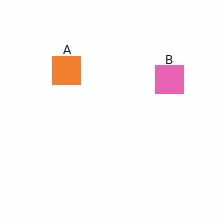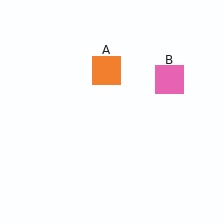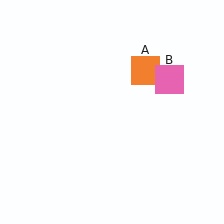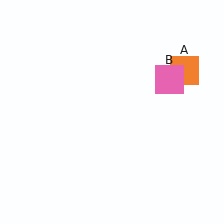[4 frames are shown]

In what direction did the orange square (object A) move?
The orange square (object A) moved right.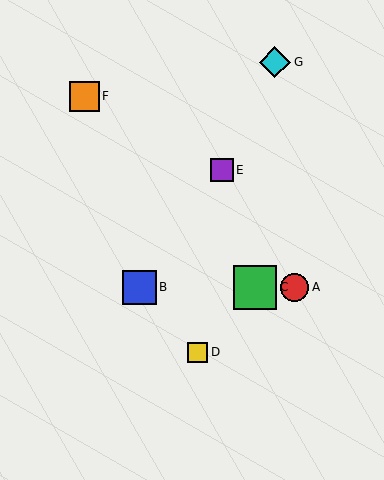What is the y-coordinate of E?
Object E is at y≈170.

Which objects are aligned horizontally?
Objects A, B, C are aligned horizontally.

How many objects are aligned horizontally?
3 objects (A, B, C) are aligned horizontally.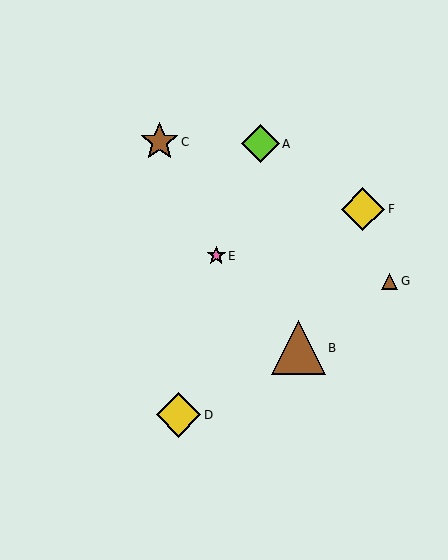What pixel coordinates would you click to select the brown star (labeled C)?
Click at (159, 142) to select the brown star C.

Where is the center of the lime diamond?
The center of the lime diamond is at (260, 144).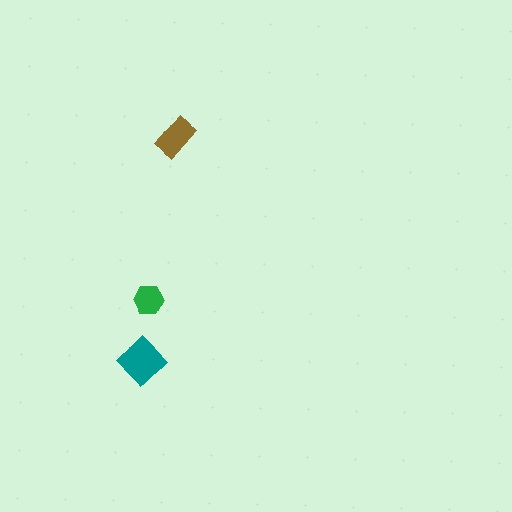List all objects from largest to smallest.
The teal diamond, the brown rectangle, the green hexagon.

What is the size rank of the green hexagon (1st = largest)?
3rd.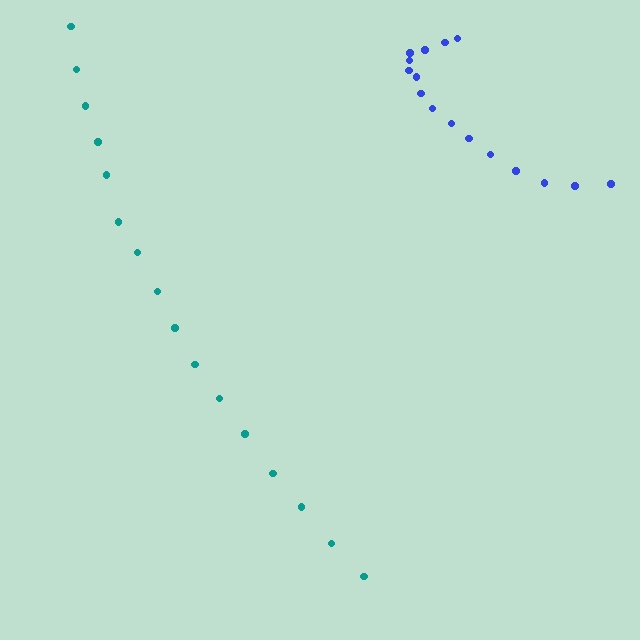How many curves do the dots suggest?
There are 2 distinct paths.